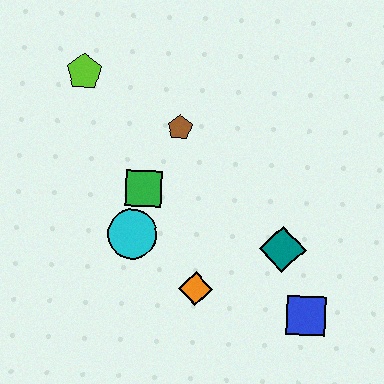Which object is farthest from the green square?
The blue square is farthest from the green square.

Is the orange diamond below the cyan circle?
Yes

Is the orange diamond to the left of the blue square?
Yes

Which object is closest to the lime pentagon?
The brown pentagon is closest to the lime pentagon.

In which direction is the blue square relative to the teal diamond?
The blue square is below the teal diamond.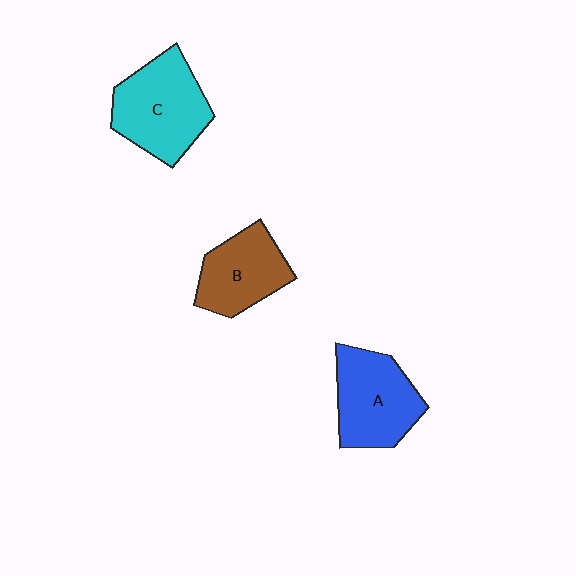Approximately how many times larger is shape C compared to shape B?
Approximately 1.3 times.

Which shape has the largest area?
Shape C (cyan).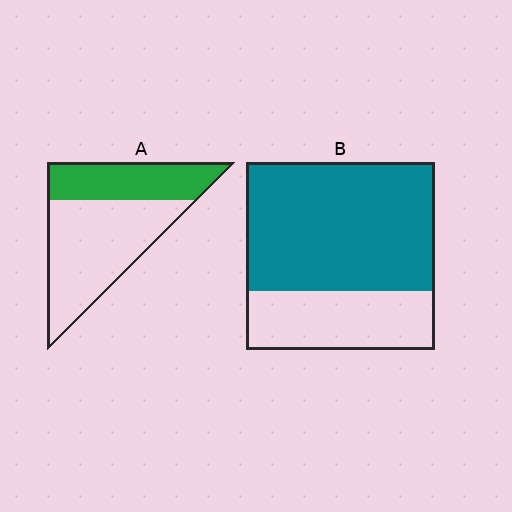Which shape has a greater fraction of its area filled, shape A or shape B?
Shape B.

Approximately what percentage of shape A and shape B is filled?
A is approximately 35% and B is approximately 70%.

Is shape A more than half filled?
No.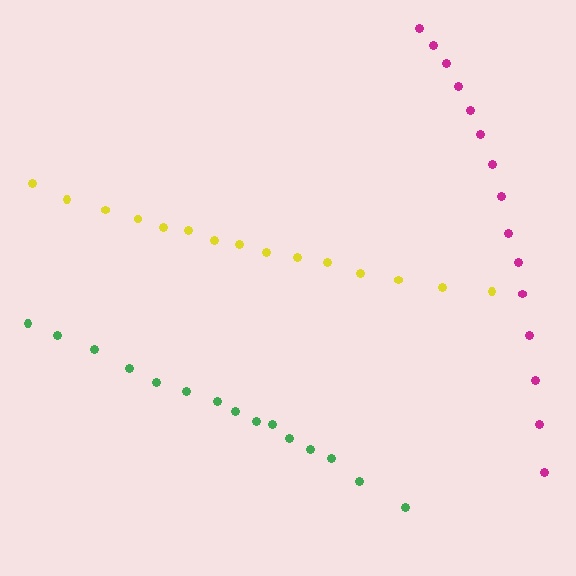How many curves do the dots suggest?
There are 3 distinct paths.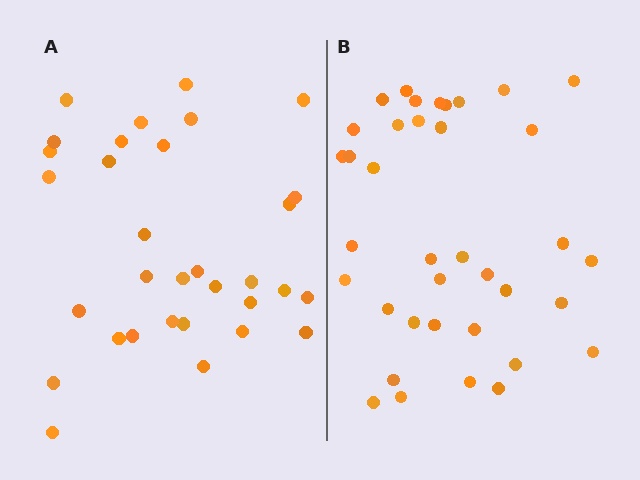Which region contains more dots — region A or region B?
Region B (the right region) has more dots.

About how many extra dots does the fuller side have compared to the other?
Region B has about 5 more dots than region A.